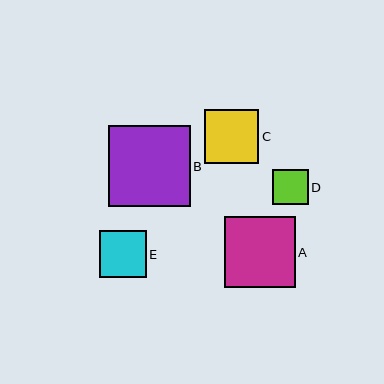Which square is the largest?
Square B is the largest with a size of approximately 81 pixels.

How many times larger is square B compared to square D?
Square B is approximately 2.3 times the size of square D.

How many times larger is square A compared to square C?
Square A is approximately 1.3 times the size of square C.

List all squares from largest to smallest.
From largest to smallest: B, A, C, E, D.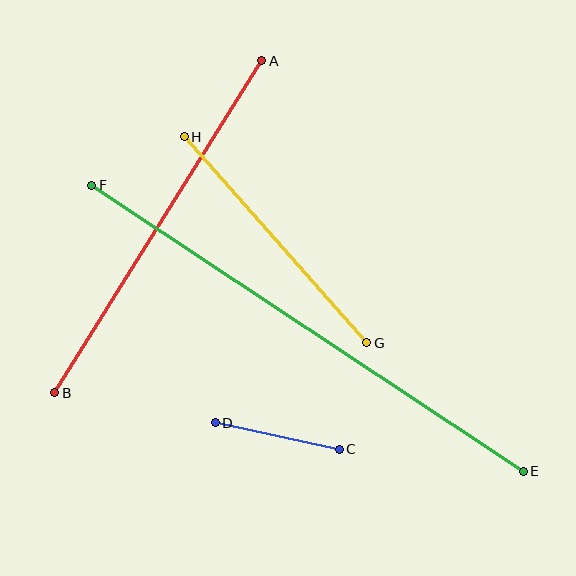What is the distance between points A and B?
The distance is approximately 391 pixels.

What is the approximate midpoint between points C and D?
The midpoint is at approximately (277, 436) pixels.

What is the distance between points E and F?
The distance is approximately 518 pixels.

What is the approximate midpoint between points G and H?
The midpoint is at approximately (275, 240) pixels.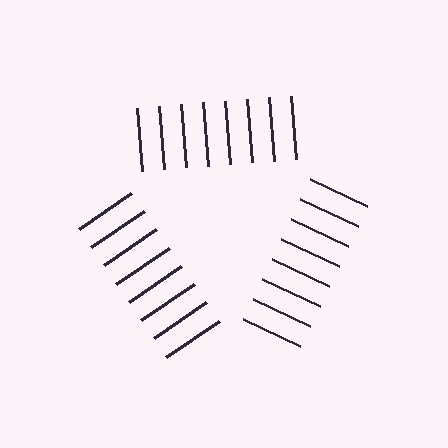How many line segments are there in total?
24 — 8 along each of the 3 edges.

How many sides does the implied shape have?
3 sides — the line-ends trace a triangle.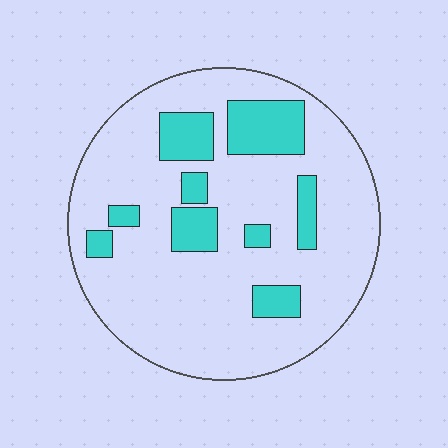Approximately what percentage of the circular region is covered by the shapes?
Approximately 20%.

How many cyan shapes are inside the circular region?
9.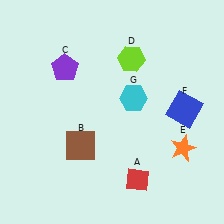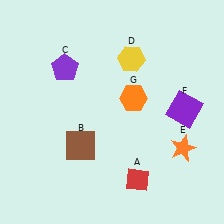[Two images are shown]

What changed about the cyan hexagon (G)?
In Image 1, G is cyan. In Image 2, it changed to orange.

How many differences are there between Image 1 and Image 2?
There are 3 differences between the two images.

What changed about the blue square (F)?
In Image 1, F is blue. In Image 2, it changed to purple.